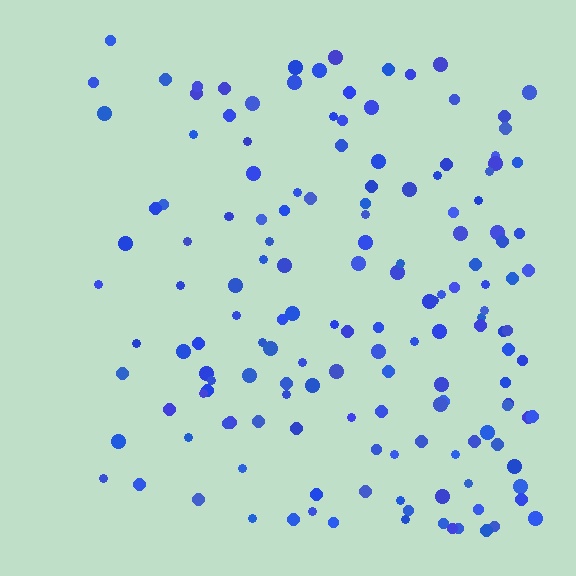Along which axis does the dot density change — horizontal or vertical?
Horizontal.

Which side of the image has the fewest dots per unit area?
The left.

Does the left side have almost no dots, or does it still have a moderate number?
Still a moderate number, just noticeably fewer than the right.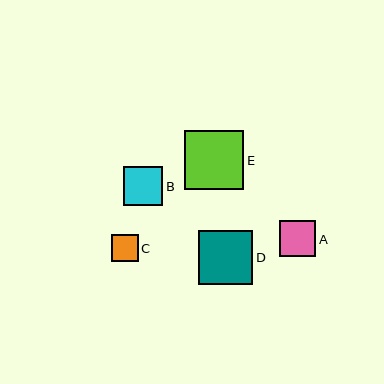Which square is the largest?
Square E is the largest with a size of approximately 59 pixels.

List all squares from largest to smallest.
From largest to smallest: E, D, B, A, C.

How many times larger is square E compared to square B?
Square E is approximately 1.5 times the size of square B.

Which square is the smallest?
Square C is the smallest with a size of approximately 27 pixels.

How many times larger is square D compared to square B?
Square D is approximately 1.4 times the size of square B.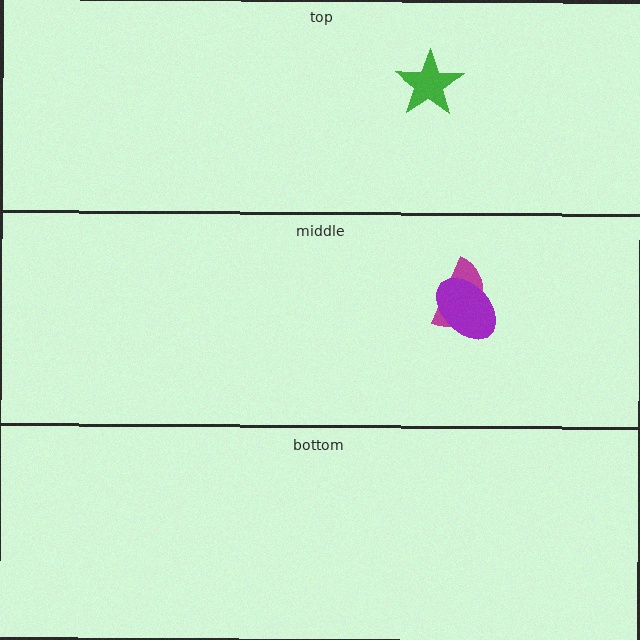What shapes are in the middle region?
The magenta semicircle, the purple ellipse.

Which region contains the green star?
The top region.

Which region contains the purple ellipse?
The middle region.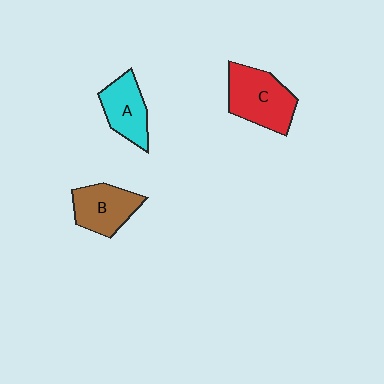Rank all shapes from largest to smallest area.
From largest to smallest: C (red), B (brown), A (cyan).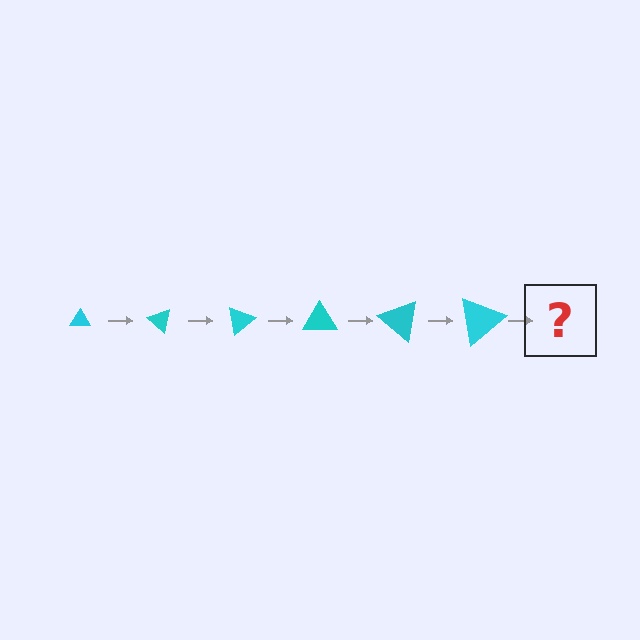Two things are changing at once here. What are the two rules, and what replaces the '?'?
The two rules are that the triangle grows larger each step and it rotates 40 degrees each step. The '?' should be a triangle, larger than the previous one and rotated 240 degrees from the start.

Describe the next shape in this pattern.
It should be a triangle, larger than the previous one and rotated 240 degrees from the start.